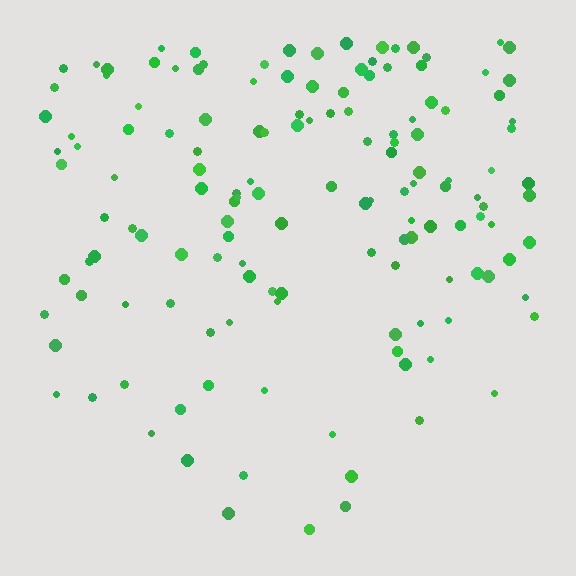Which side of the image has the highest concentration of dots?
The top.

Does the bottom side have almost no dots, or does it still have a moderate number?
Still a moderate number, just noticeably fewer than the top.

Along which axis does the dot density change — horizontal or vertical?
Vertical.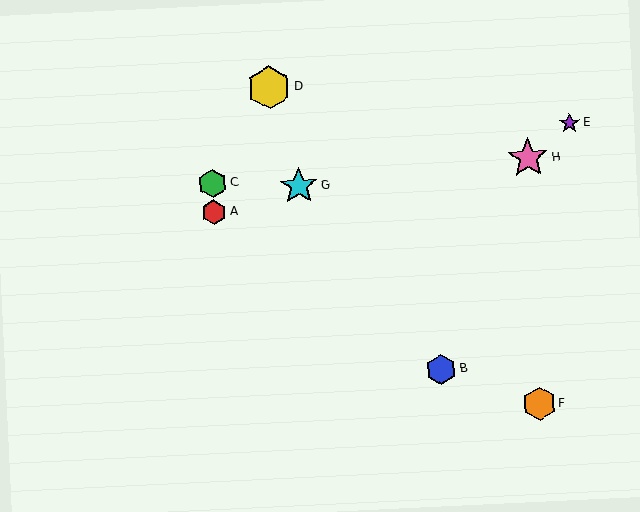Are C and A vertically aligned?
Yes, both are at x≈213.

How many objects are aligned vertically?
2 objects (A, C) are aligned vertically.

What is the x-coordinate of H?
Object H is at x≈528.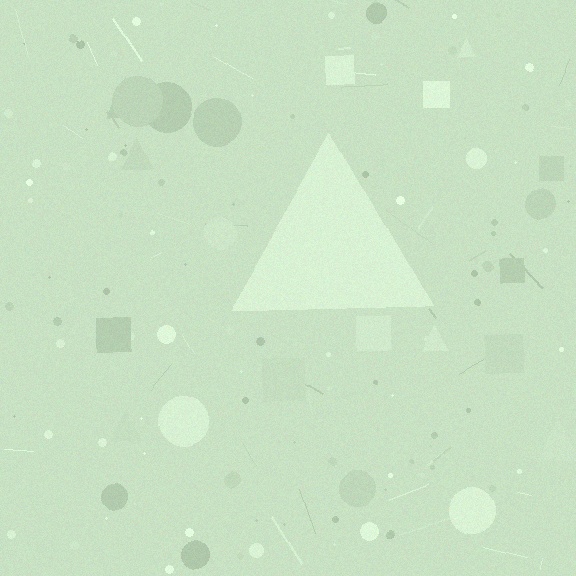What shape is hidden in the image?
A triangle is hidden in the image.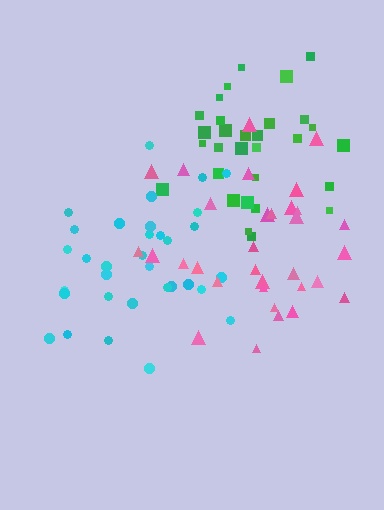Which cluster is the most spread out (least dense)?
Pink.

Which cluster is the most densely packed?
Green.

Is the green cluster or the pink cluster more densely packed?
Green.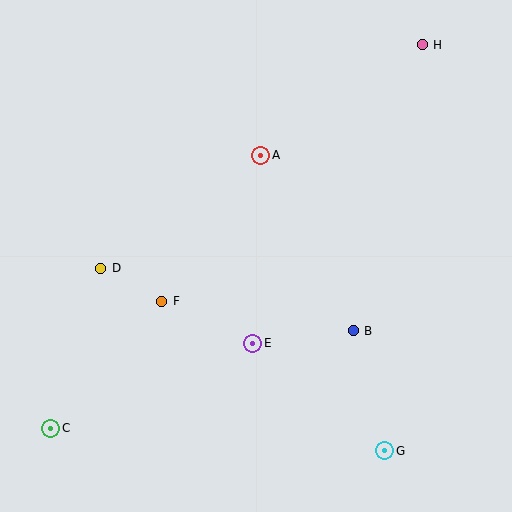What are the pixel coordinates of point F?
Point F is at (162, 301).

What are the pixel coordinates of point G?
Point G is at (385, 451).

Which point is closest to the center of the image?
Point E at (253, 343) is closest to the center.